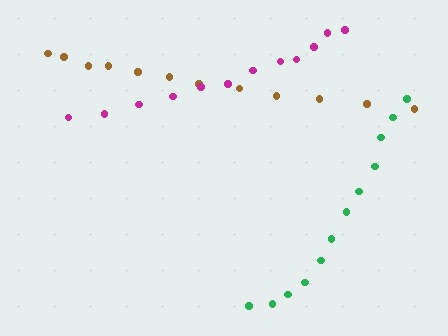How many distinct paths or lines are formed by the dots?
There are 3 distinct paths.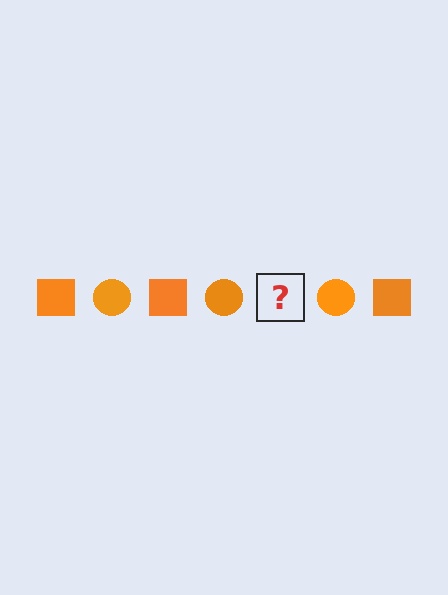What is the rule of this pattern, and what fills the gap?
The rule is that the pattern cycles through square, circle shapes in orange. The gap should be filled with an orange square.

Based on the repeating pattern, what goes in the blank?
The blank should be an orange square.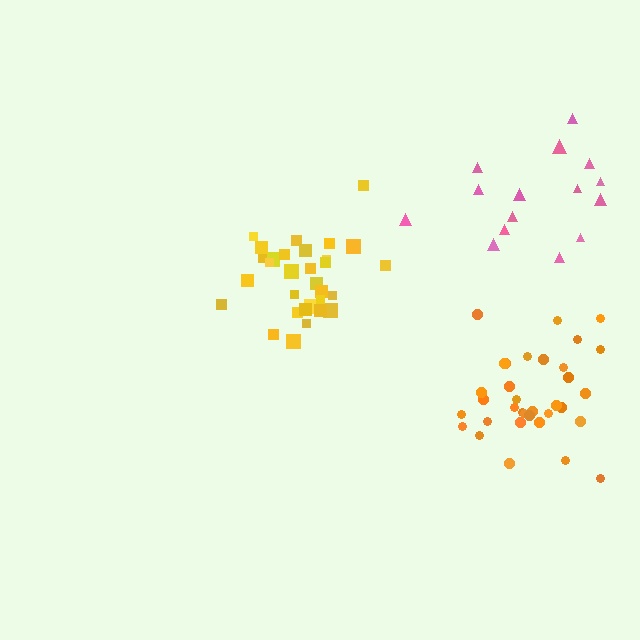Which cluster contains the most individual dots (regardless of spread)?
Orange (34).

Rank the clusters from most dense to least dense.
yellow, orange, pink.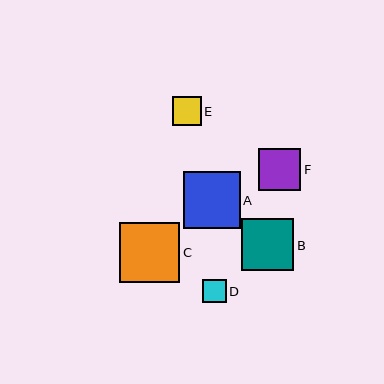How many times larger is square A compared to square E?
Square A is approximately 2.0 times the size of square E.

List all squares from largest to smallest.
From largest to smallest: C, A, B, F, E, D.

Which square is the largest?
Square C is the largest with a size of approximately 61 pixels.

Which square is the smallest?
Square D is the smallest with a size of approximately 24 pixels.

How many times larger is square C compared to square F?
Square C is approximately 1.4 times the size of square F.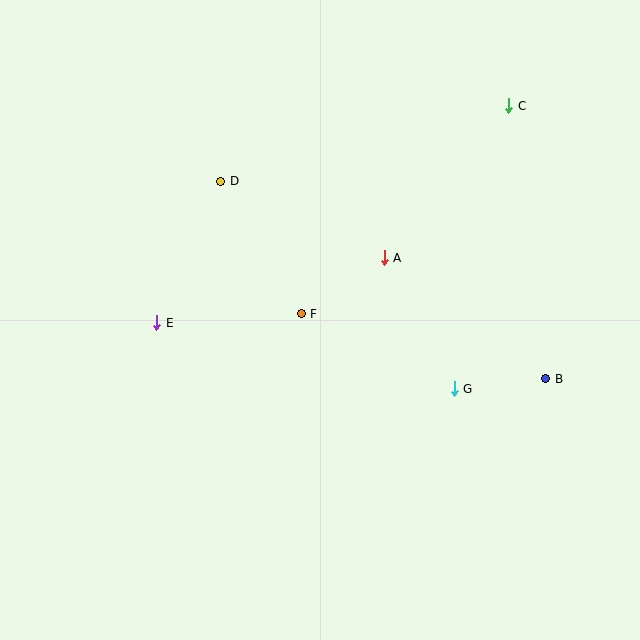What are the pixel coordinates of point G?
Point G is at (454, 389).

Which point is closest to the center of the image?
Point F at (301, 314) is closest to the center.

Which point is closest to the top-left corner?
Point D is closest to the top-left corner.